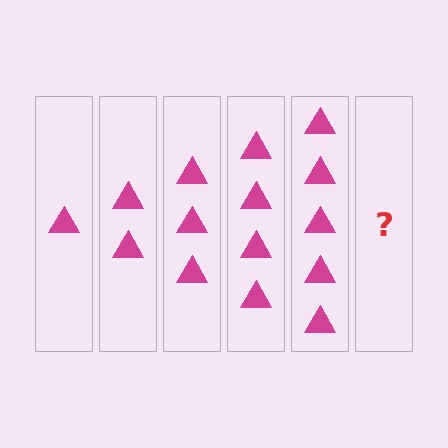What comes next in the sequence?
The next element should be 6 triangles.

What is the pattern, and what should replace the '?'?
The pattern is that each step adds one more triangle. The '?' should be 6 triangles.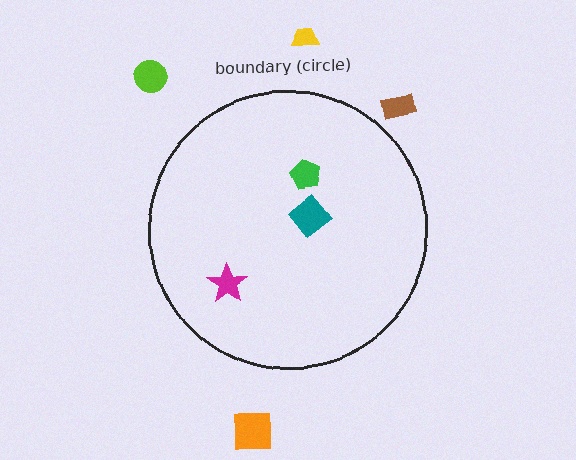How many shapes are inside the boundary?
3 inside, 4 outside.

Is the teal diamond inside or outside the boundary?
Inside.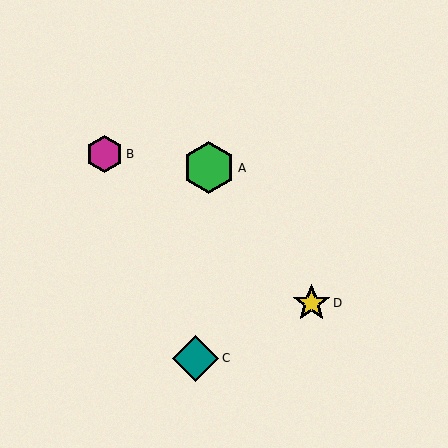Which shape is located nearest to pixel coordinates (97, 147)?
The magenta hexagon (labeled B) at (105, 154) is nearest to that location.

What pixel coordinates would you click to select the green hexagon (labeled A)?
Click at (209, 168) to select the green hexagon A.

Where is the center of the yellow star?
The center of the yellow star is at (311, 303).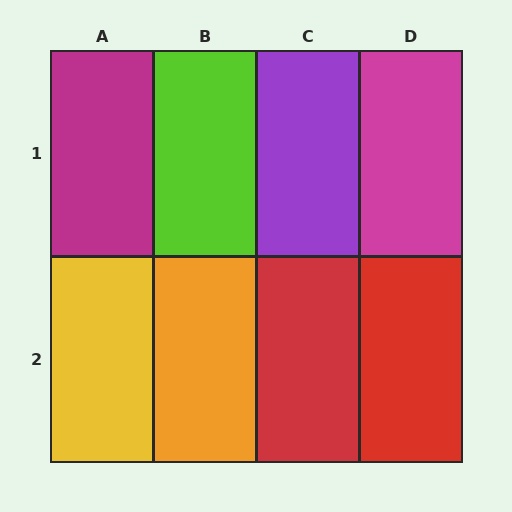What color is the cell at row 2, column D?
Red.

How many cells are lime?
1 cell is lime.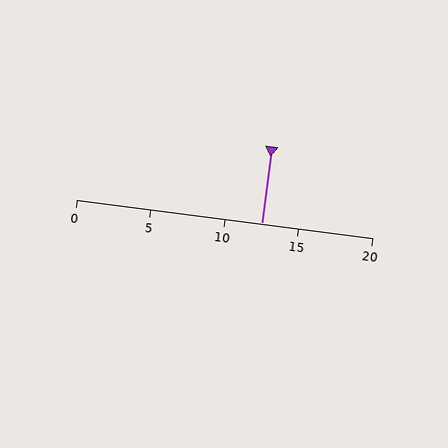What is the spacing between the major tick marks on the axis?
The major ticks are spaced 5 apart.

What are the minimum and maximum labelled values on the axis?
The axis runs from 0 to 20.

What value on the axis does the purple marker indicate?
The marker indicates approximately 12.5.